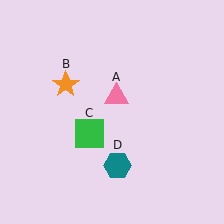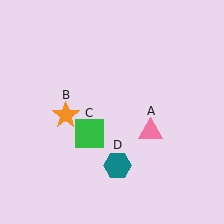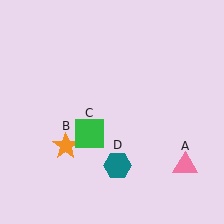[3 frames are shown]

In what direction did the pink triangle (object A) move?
The pink triangle (object A) moved down and to the right.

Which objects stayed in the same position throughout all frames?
Green square (object C) and teal hexagon (object D) remained stationary.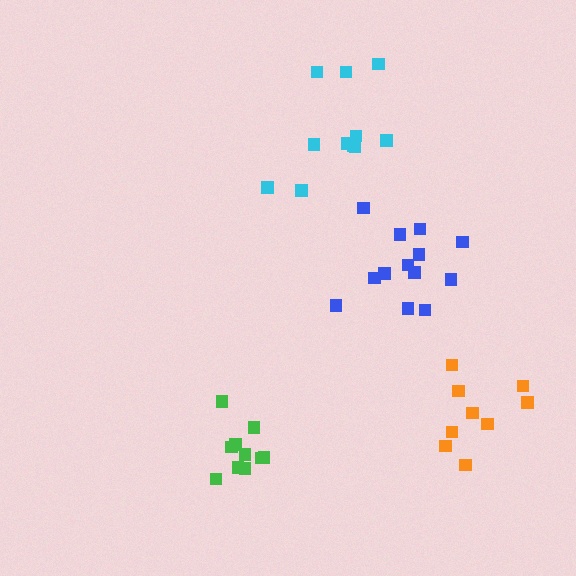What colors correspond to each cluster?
The clusters are colored: blue, cyan, green, orange.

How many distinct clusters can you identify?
There are 4 distinct clusters.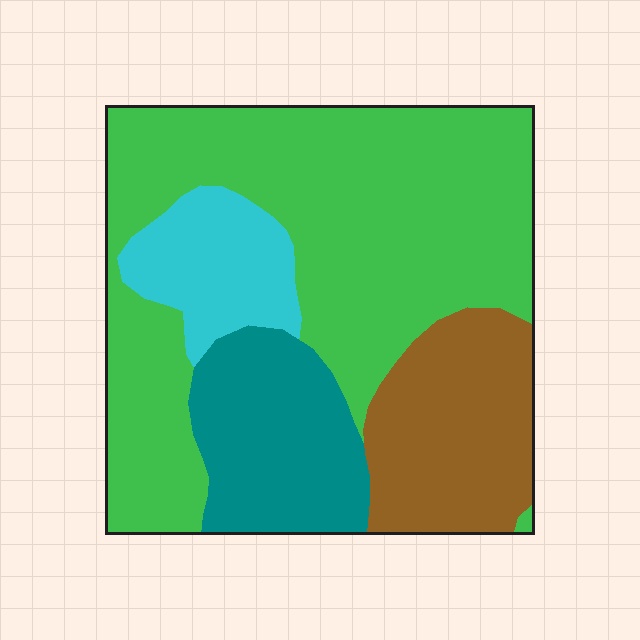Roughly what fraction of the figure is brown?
Brown covers about 20% of the figure.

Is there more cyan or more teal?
Teal.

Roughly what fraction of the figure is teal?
Teal covers roughly 15% of the figure.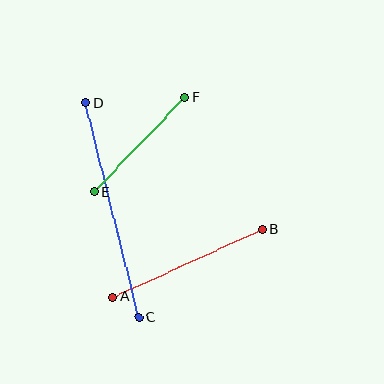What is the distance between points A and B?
The distance is approximately 164 pixels.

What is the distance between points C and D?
The distance is approximately 221 pixels.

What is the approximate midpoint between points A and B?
The midpoint is at approximately (187, 263) pixels.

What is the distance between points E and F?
The distance is approximately 131 pixels.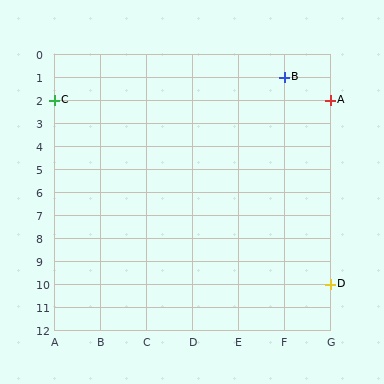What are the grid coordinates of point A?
Point A is at grid coordinates (G, 2).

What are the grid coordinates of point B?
Point B is at grid coordinates (F, 1).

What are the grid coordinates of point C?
Point C is at grid coordinates (A, 2).